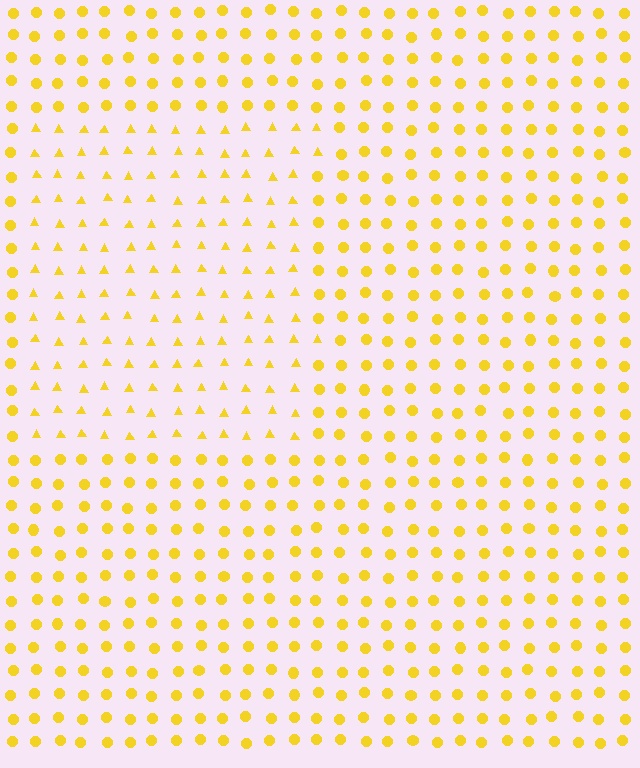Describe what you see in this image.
The image is filled with small yellow elements arranged in a uniform grid. A rectangle-shaped region contains triangles, while the surrounding area contains circles. The boundary is defined purely by the change in element shape.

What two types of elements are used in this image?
The image uses triangles inside the rectangle region and circles outside it.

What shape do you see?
I see a rectangle.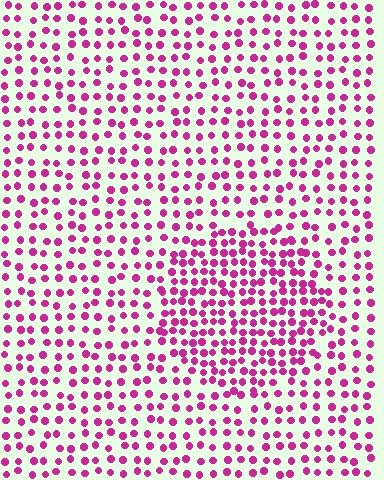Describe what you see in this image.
The image contains small magenta elements arranged at two different densities. A circle-shaped region is visible where the elements are more densely packed than the surrounding area.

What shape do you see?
I see a circle.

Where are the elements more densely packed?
The elements are more densely packed inside the circle boundary.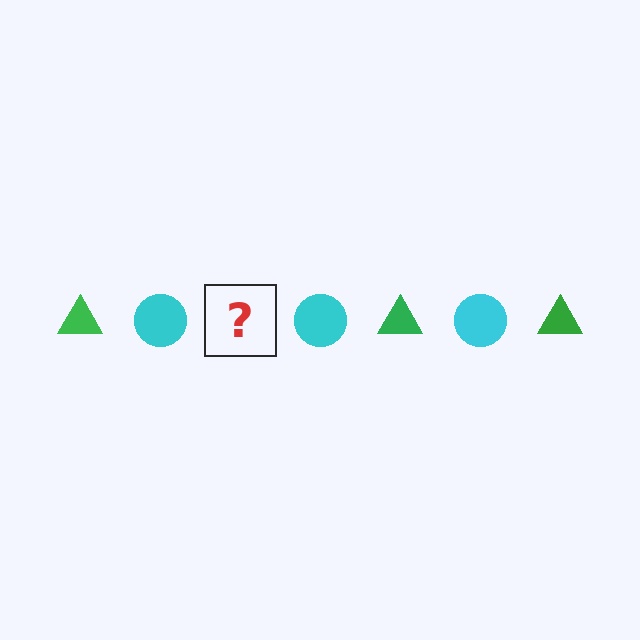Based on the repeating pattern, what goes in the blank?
The blank should be a green triangle.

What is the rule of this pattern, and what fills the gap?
The rule is that the pattern alternates between green triangle and cyan circle. The gap should be filled with a green triangle.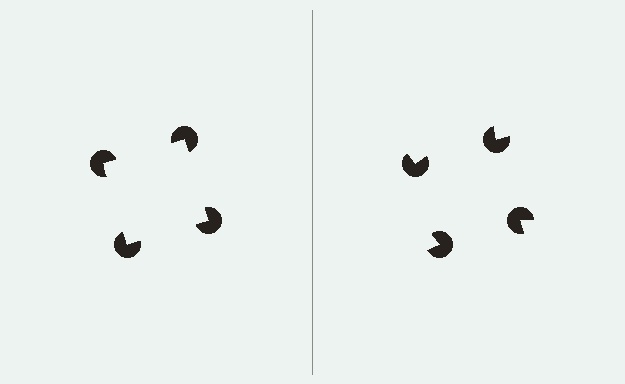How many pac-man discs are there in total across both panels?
8 — 4 on each side.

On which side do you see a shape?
An illusory square appears on the left side. On the right side the wedge cuts are rotated, so no coherent shape forms.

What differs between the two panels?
The pac-man discs are positioned identically on both sides; only the wedge orientations differ. On the left they align to a square; on the right they are misaligned.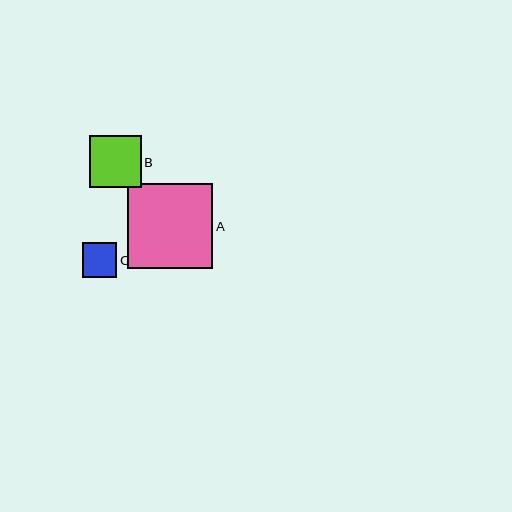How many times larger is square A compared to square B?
Square A is approximately 1.6 times the size of square B.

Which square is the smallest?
Square C is the smallest with a size of approximately 35 pixels.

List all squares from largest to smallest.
From largest to smallest: A, B, C.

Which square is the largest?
Square A is the largest with a size of approximately 85 pixels.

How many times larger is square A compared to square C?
Square A is approximately 2.5 times the size of square C.